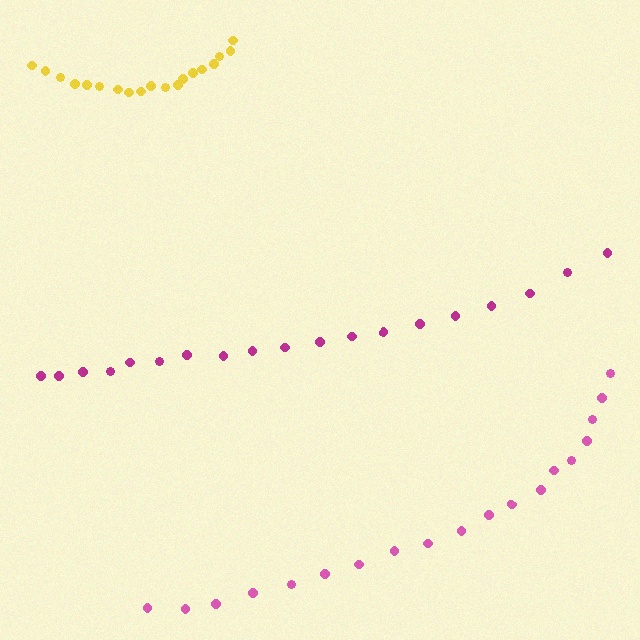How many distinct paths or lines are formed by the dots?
There are 3 distinct paths.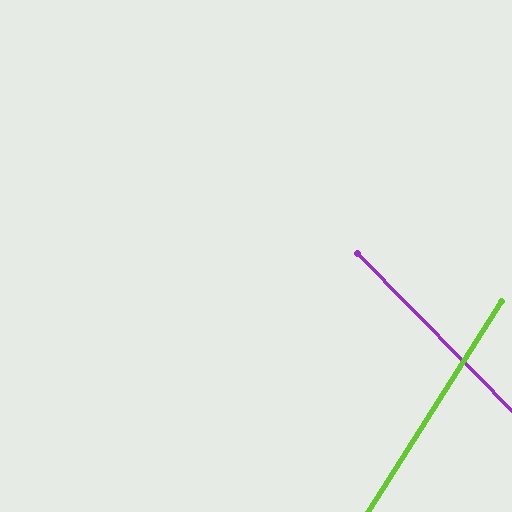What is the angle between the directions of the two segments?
Approximately 77 degrees.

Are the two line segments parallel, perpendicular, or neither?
Neither parallel nor perpendicular — they differ by about 77°.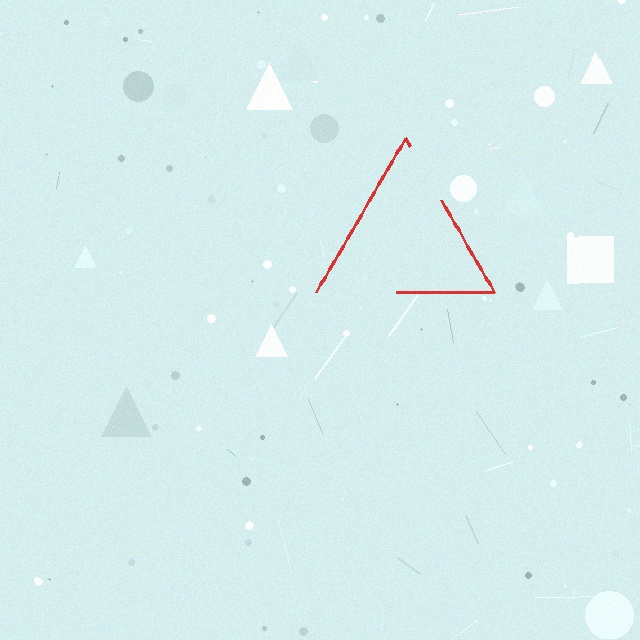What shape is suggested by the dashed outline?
The dashed outline suggests a triangle.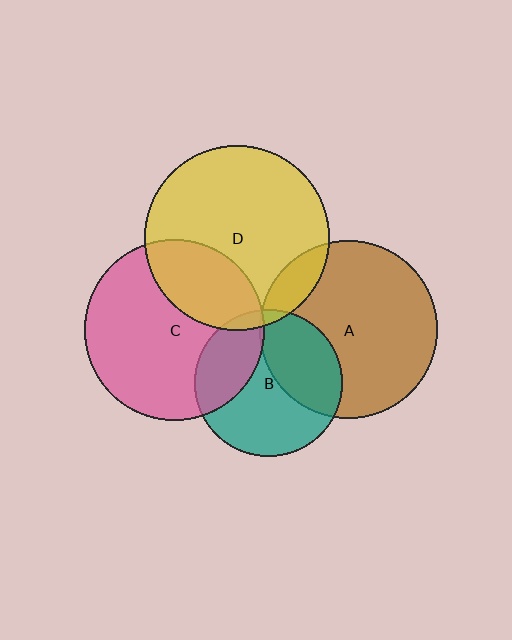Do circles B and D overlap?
Yes.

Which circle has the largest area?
Circle D (yellow).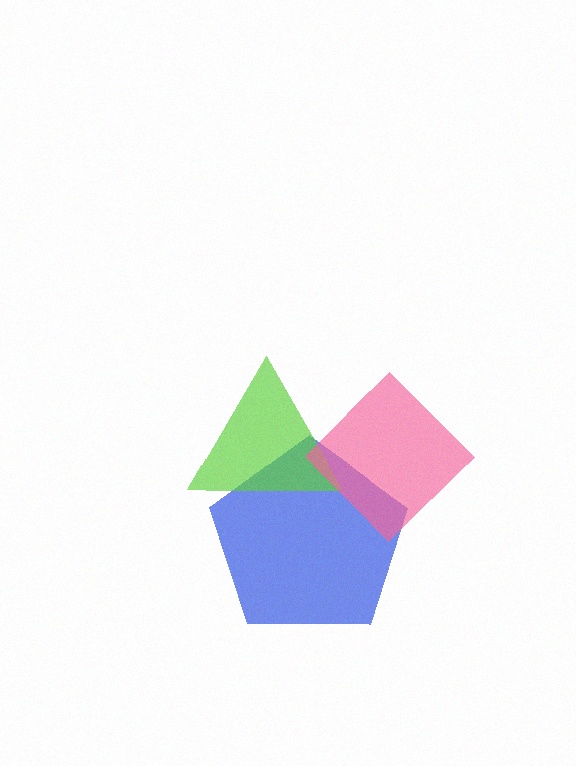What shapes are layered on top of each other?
The layered shapes are: a blue pentagon, a lime triangle, a pink diamond.